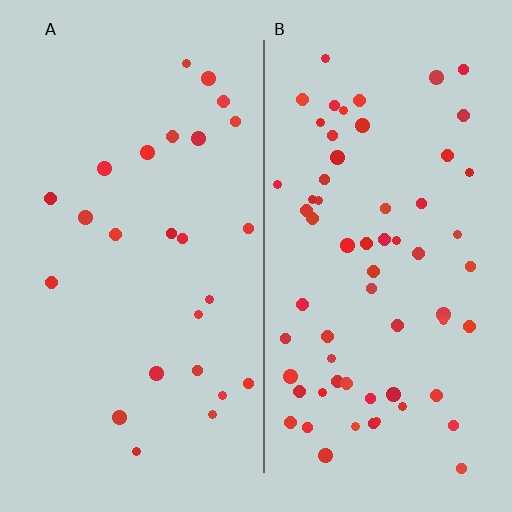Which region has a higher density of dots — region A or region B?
B (the right).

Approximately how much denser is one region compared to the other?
Approximately 2.5× — region B over region A.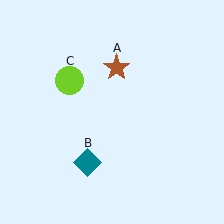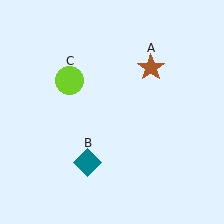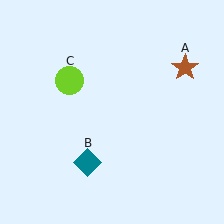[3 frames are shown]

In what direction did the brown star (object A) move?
The brown star (object A) moved right.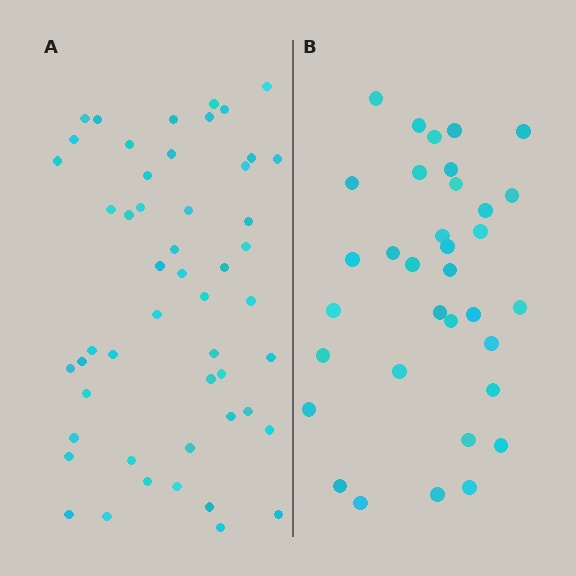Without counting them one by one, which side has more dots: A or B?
Region A (the left region) has more dots.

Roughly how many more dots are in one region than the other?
Region A has approximately 15 more dots than region B.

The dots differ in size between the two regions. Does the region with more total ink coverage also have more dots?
No. Region B has more total ink coverage because its dots are larger, but region A actually contains more individual dots. Total area can be misleading — the number of items is what matters here.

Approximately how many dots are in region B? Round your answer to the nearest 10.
About 30 dots. (The exact count is 34, which rounds to 30.)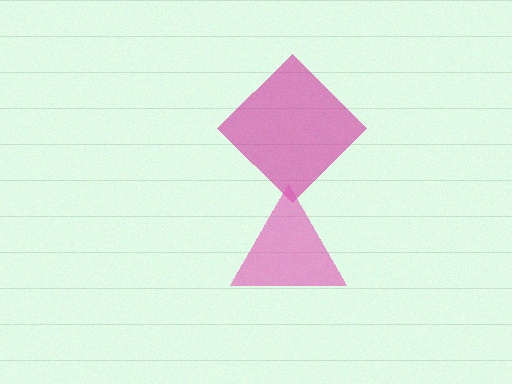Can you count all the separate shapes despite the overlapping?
Yes, there are 2 separate shapes.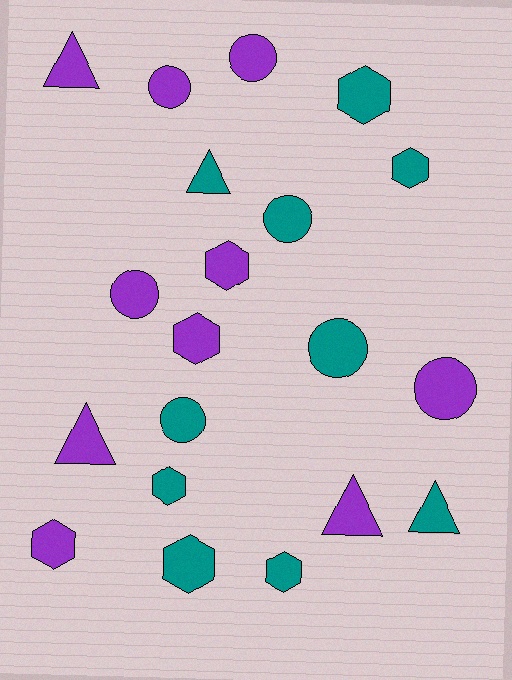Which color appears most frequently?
Purple, with 10 objects.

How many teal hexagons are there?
There are 5 teal hexagons.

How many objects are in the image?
There are 20 objects.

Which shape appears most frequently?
Hexagon, with 8 objects.